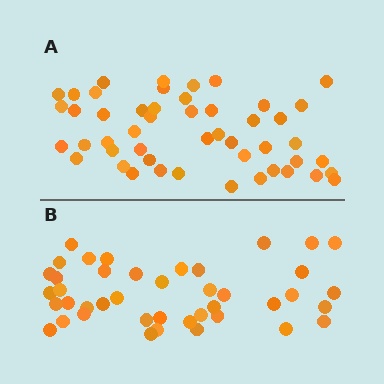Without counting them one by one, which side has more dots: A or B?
Region A (the top region) has more dots.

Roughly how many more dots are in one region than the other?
Region A has roughly 8 or so more dots than region B.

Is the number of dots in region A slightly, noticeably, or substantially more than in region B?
Region A has only slightly more — the two regions are fairly close. The ratio is roughly 1.2 to 1.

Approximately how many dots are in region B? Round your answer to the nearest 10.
About 40 dots. (The exact count is 42, which rounds to 40.)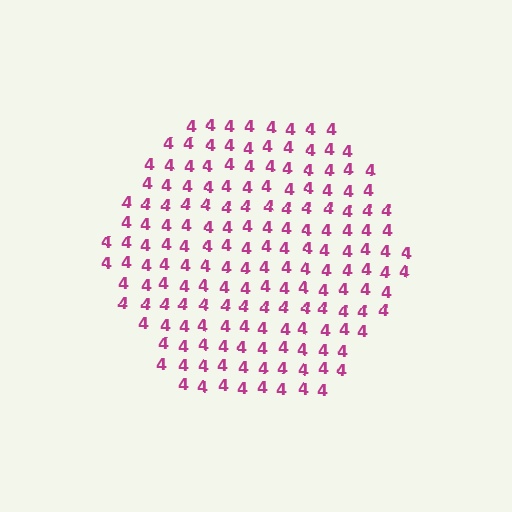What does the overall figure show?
The overall figure shows a hexagon.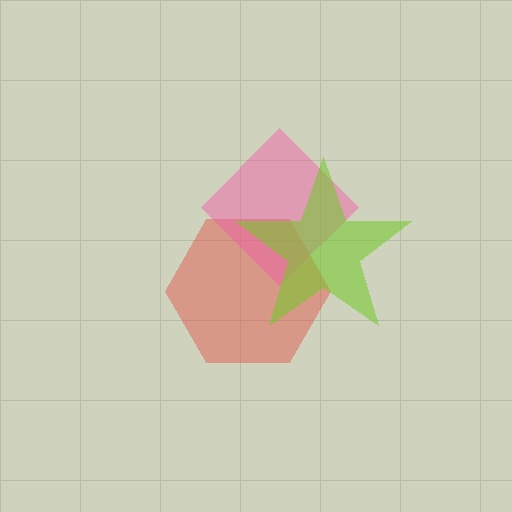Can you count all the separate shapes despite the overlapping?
Yes, there are 3 separate shapes.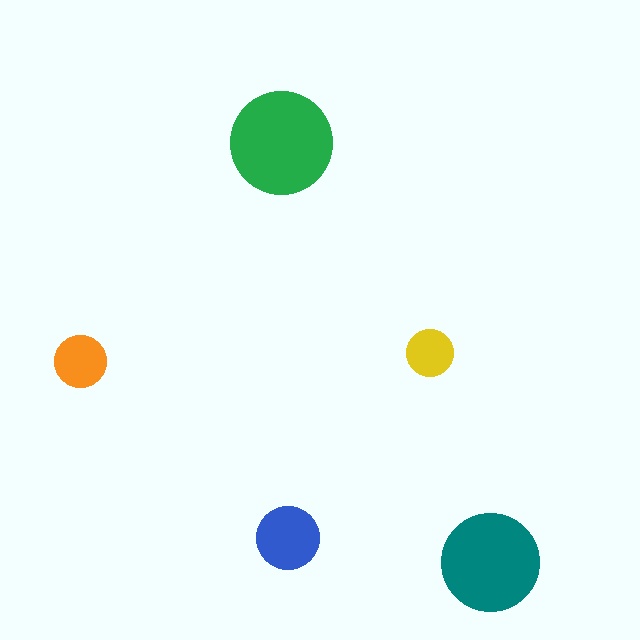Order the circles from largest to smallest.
the green one, the teal one, the blue one, the orange one, the yellow one.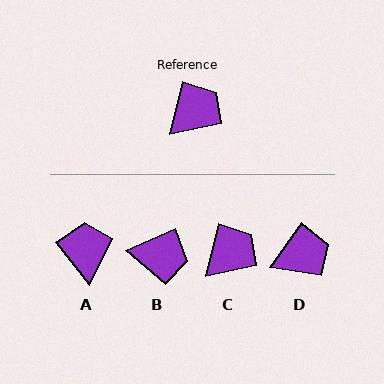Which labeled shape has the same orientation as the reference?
C.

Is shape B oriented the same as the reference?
No, it is off by about 53 degrees.